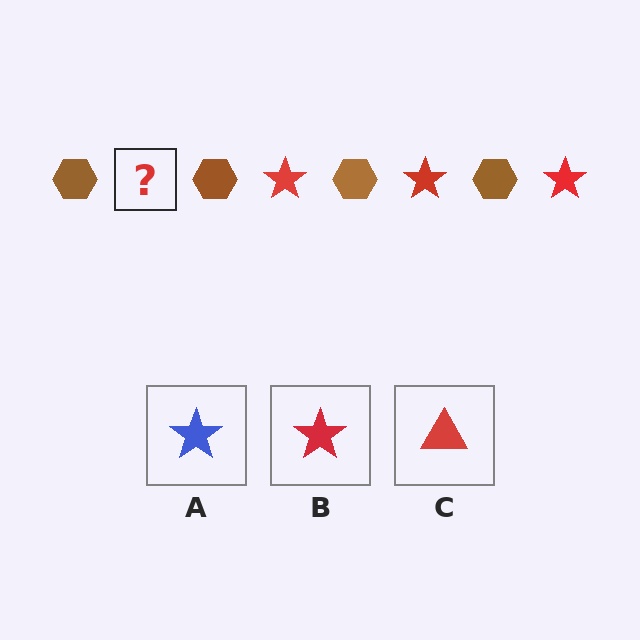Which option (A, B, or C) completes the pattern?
B.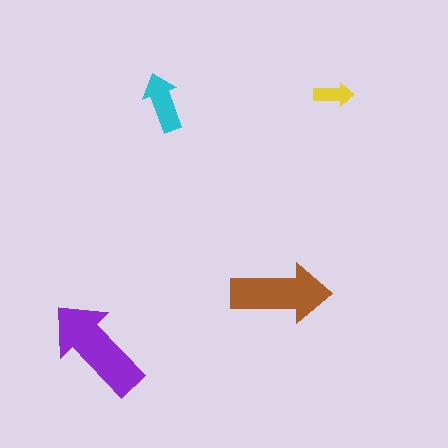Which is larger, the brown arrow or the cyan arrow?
The brown one.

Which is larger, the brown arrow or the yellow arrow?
The brown one.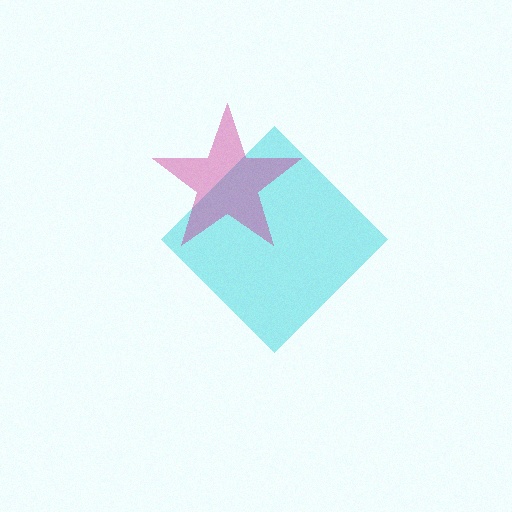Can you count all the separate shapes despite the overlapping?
Yes, there are 2 separate shapes.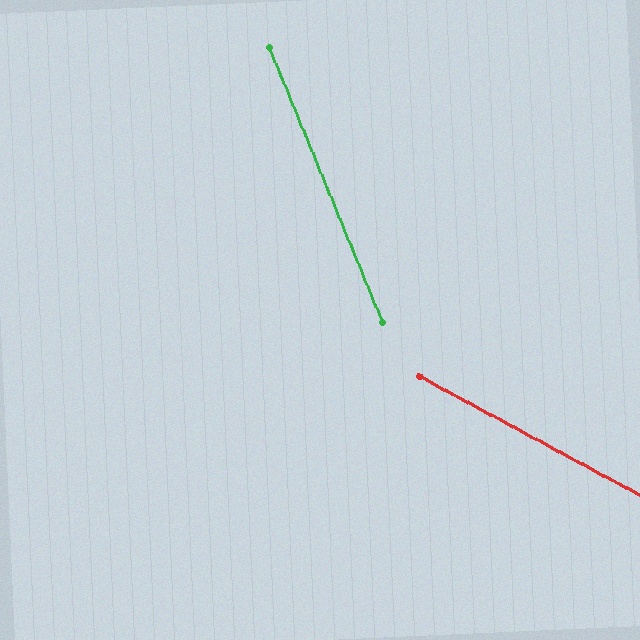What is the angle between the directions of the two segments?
Approximately 39 degrees.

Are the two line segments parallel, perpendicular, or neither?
Neither parallel nor perpendicular — they differ by about 39°.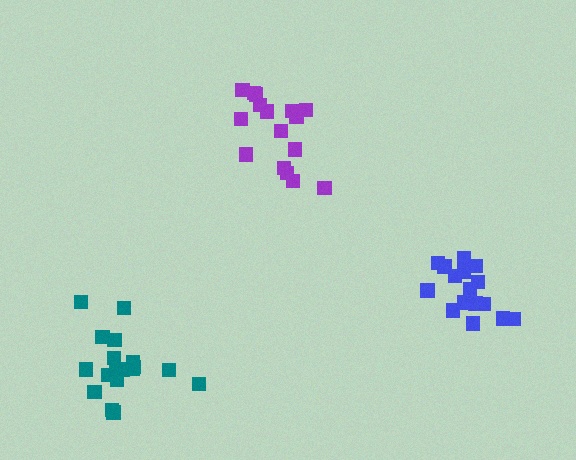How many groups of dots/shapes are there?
There are 3 groups.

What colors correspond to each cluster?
The clusters are colored: teal, purple, blue.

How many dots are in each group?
Group 1: 19 dots, Group 2: 17 dots, Group 3: 16 dots (52 total).